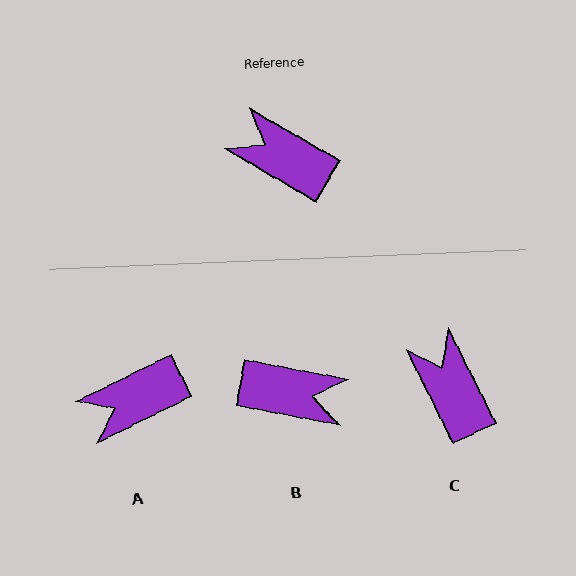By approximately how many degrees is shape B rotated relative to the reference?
Approximately 161 degrees clockwise.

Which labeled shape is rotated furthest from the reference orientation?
B, about 161 degrees away.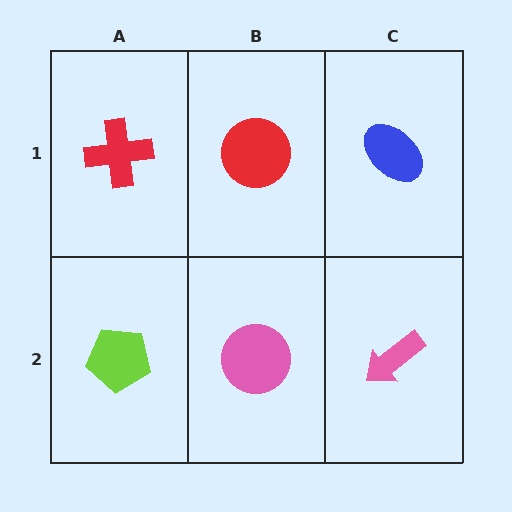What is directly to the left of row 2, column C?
A pink circle.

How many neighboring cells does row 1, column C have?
2.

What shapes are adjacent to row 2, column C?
A blue ellipse (row 1, column C), a pink circle (row 2, column B).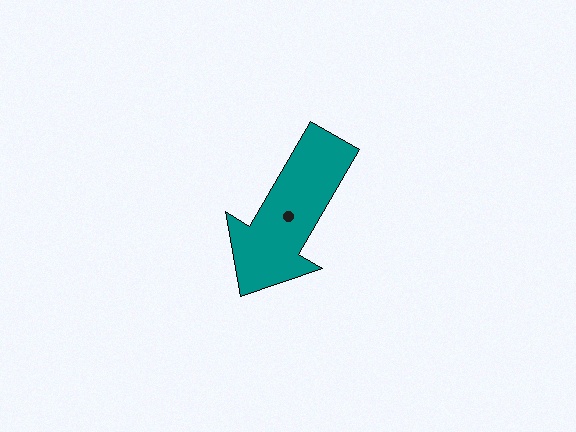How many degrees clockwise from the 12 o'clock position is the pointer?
Approximately 210 degrees.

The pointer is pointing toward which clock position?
Roughly 7 o'clock.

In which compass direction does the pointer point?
Southwest.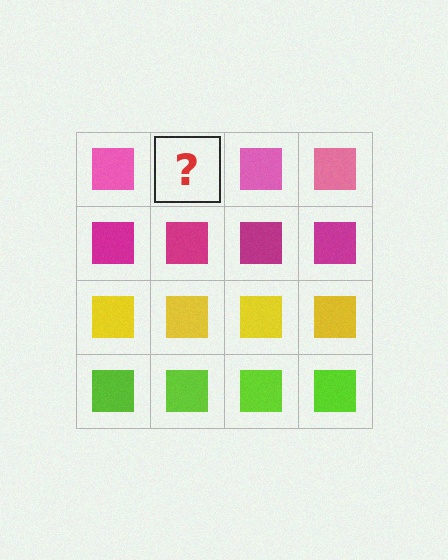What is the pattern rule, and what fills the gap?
The rule is that each row has a consistent color. The gap should be filled with a pink square.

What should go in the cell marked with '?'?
The missing cell should contain a pink square.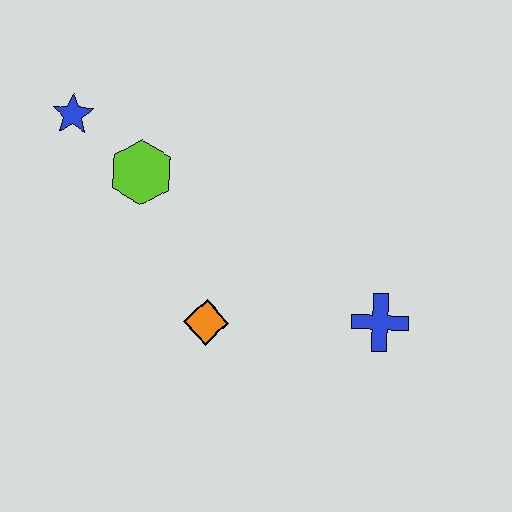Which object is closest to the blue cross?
The orange diamond is closest to the blue cross.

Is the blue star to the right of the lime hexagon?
No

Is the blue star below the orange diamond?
No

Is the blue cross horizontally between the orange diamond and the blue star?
No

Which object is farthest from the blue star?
The blue cross is farthest from the blue star.